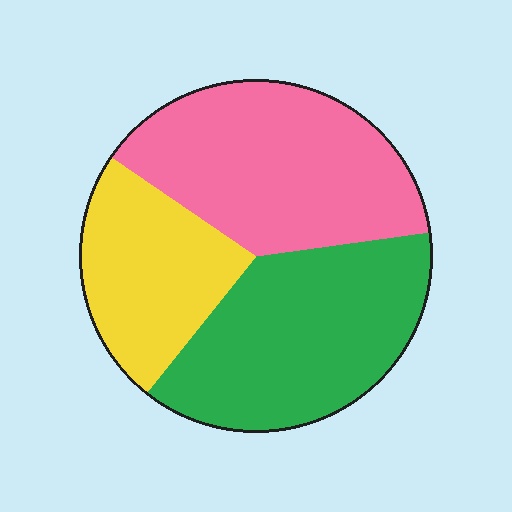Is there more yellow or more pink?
Pink.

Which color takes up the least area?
Yellow, at roughly 25%.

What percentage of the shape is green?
Green covers 38% of the shape.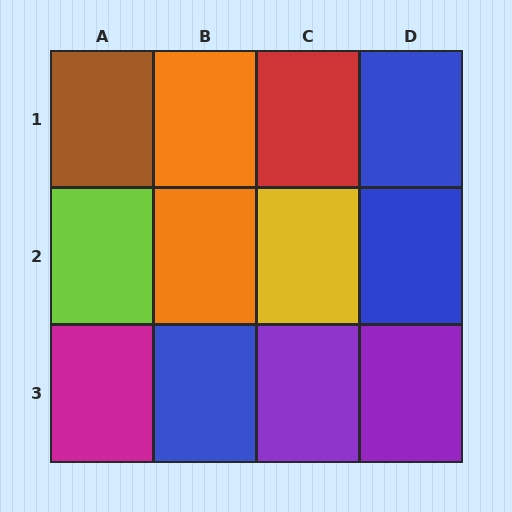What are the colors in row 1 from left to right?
Brown, orange, red, blue.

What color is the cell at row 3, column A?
Magenta.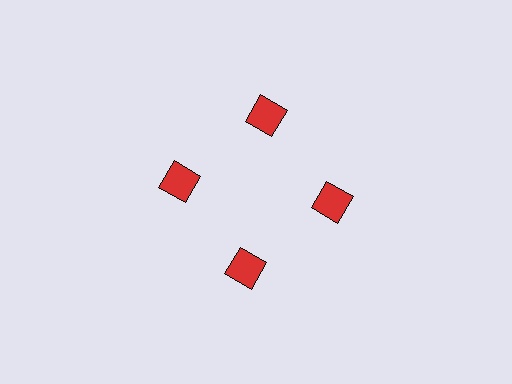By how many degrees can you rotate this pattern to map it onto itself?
The pattern maps onto itself every 90 degrees of rotation.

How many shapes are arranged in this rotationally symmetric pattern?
There are 4 shapes, arranged in 4 groups of 1.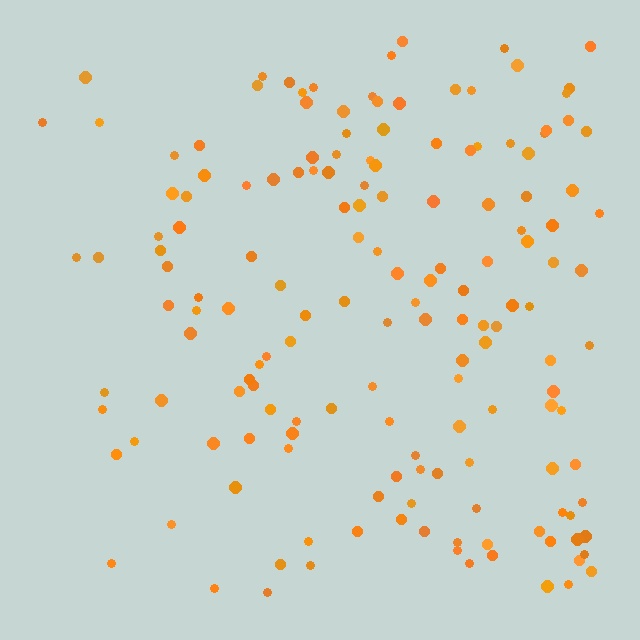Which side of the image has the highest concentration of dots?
The right.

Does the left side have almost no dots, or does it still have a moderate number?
Still a moderate number, just noticeably fewer than the right.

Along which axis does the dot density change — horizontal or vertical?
Horizontal.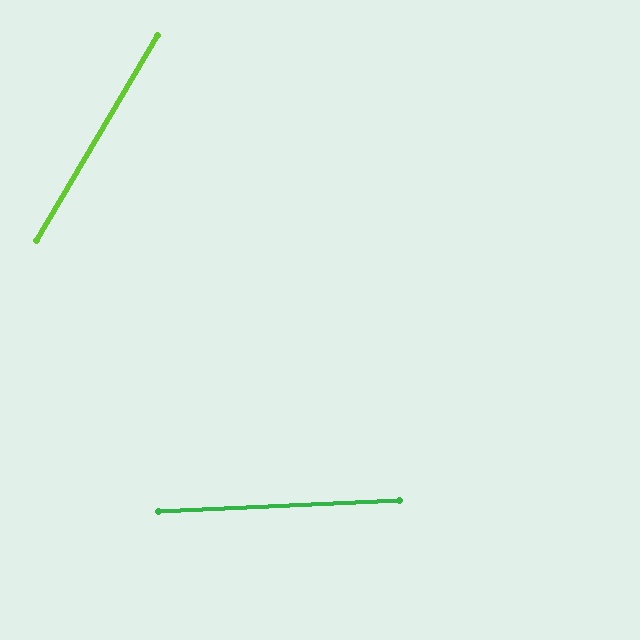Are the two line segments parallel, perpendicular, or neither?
Neither parallel nor perpendicular — they differ by about 57°.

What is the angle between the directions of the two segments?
Approximately 57 degrees.